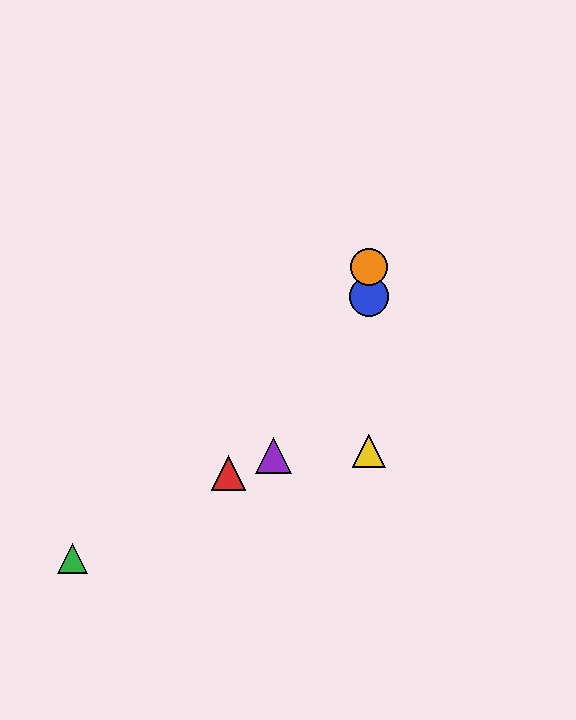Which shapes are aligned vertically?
The blue circle, the yellow triangle, the orange circle are aligned vertically.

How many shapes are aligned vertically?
3 shapes (the blue circle, the yellow triangle, the orange circle) are aligned vertically.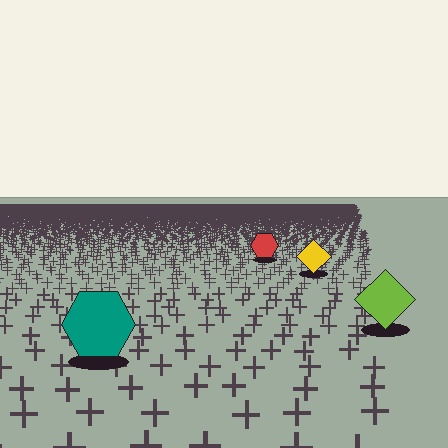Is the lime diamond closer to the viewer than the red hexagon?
Yes. The lime diamond is closer — you can tell from the texture gradient: the ground texture is coarser near it.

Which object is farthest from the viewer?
The red hexagon is farthest from the viewer. It appears smaller and the ground texture around it is denser.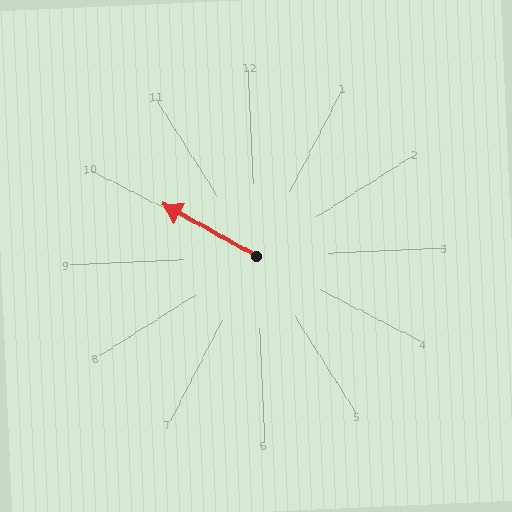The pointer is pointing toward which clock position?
Roughly 10 o'clock.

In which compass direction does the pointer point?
Northwest.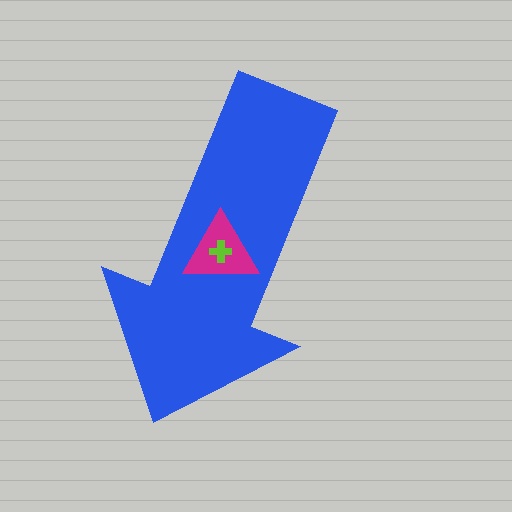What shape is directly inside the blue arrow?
The magenta triangle.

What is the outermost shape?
The blue arrow.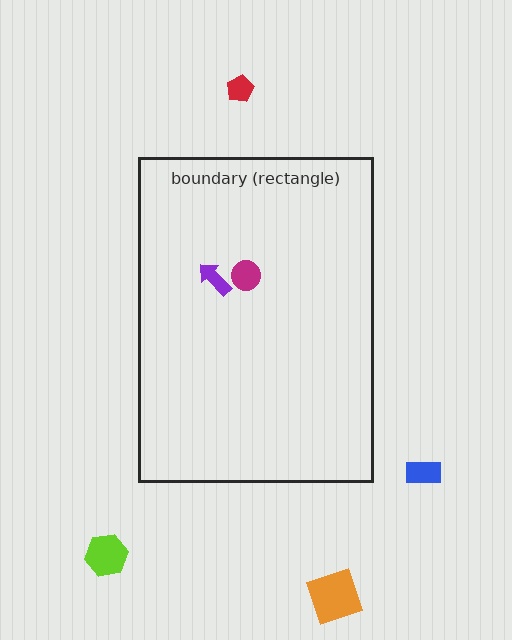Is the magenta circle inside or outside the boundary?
Inside.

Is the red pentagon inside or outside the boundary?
Outside.